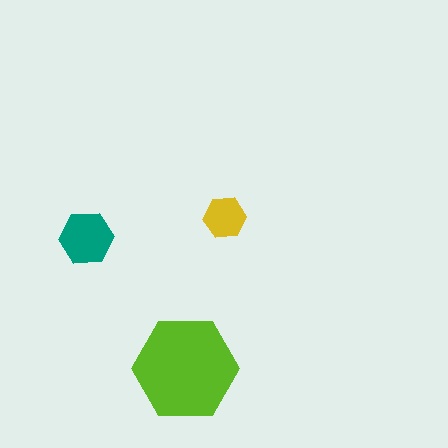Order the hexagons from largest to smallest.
the lime one, the teal one, the yellow one.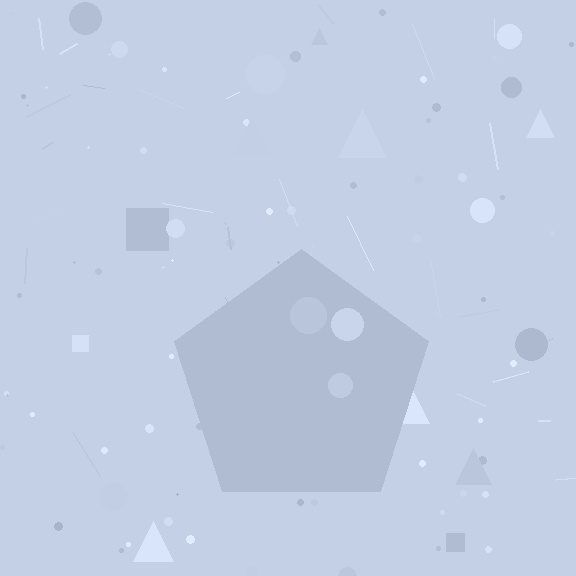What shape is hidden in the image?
A pentagon is hidden in the image.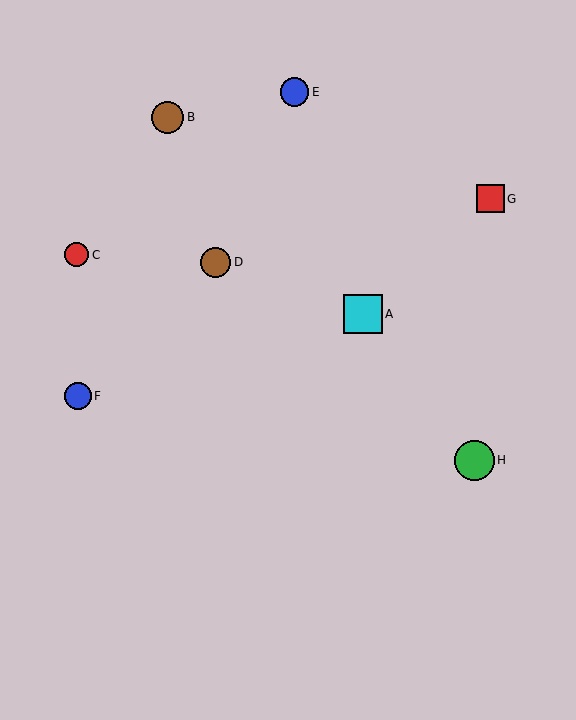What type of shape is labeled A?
Shape A is a cyan square.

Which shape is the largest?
The green circle (labeled H) is the largest.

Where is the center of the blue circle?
The center of the blue circle is at (78, 396).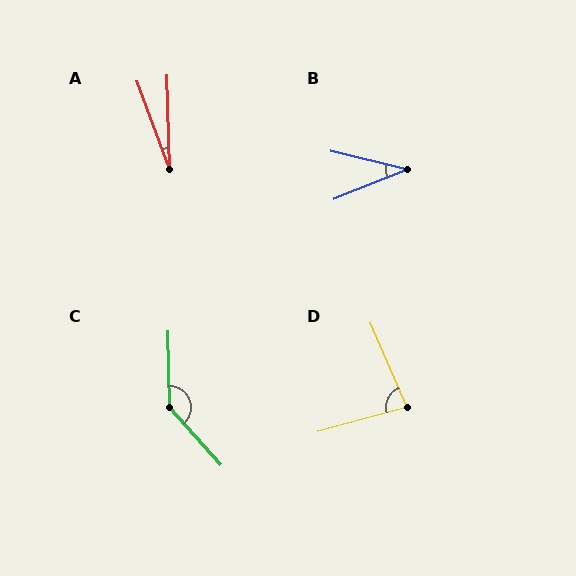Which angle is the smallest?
A, at approximately 19 degrees.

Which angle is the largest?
C, at approximately 139 degrees.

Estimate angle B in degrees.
Approximately 35 degrees.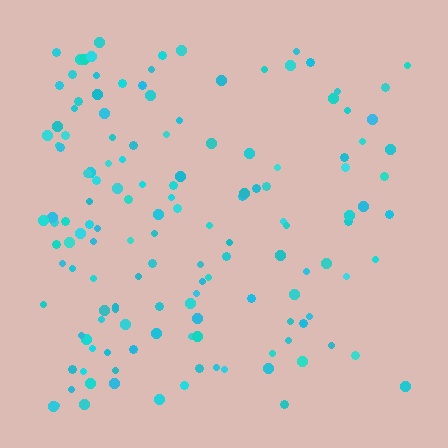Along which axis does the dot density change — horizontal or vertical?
Horizontal.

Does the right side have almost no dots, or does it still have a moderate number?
Still a moderate number, just noticeably fewer than the left.